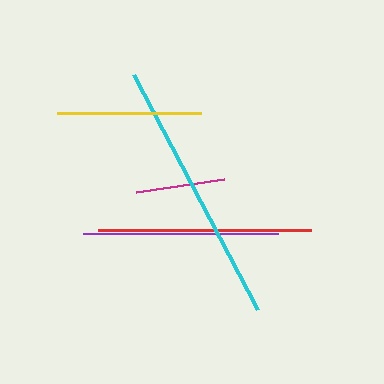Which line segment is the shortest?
The magenta line is the shortest at approximately 89 pixels.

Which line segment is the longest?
The cyan line is the longest at approximately 266 pixels.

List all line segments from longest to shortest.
From longest to shortest: cyan, red, purple, yellow, magenta.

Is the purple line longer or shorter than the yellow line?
The purple line is longer than the yellow line.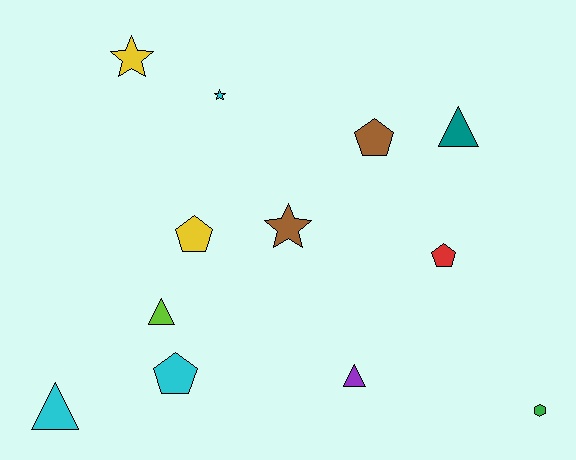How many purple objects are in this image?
There is 1 purple object.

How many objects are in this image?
There are 12 objects.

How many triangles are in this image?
There are 4 triangles.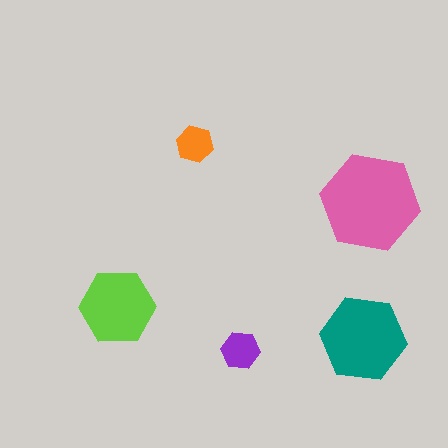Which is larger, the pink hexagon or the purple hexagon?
The pink one.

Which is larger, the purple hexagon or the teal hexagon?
The teal one.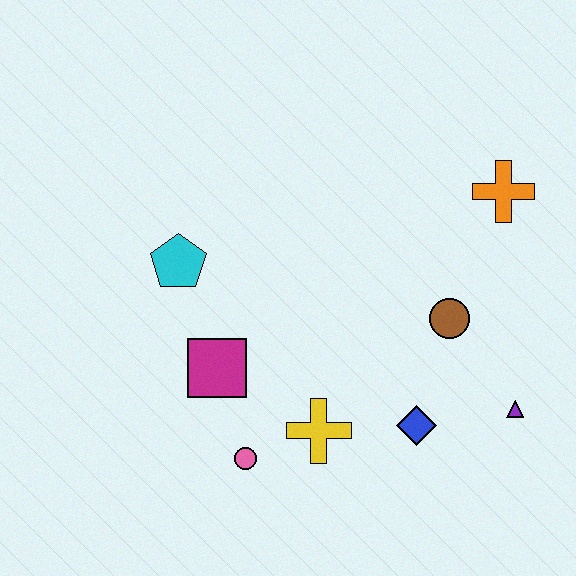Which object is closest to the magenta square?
The pink circle is closest to the magenta square.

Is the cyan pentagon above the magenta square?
Yes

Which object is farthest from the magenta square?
The orange cross is farthest from the magenta square.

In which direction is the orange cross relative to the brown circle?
The orange cross is above the brown circle.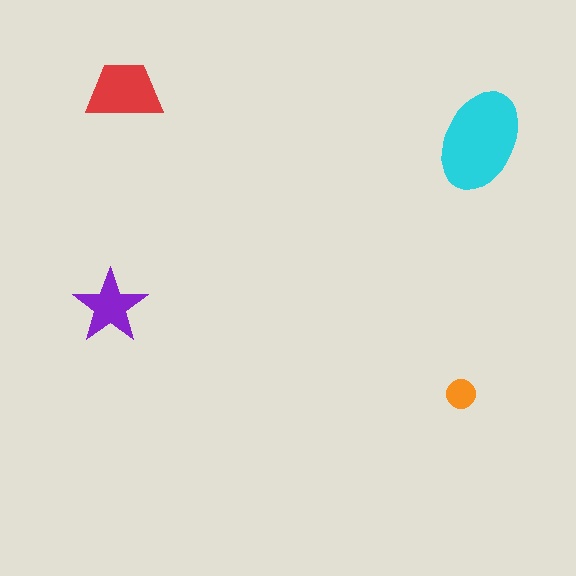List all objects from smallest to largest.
The orange circle, the purple star, the red trapezoid, the cyan ellipse.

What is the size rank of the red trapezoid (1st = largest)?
2nd.